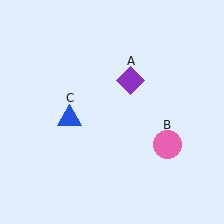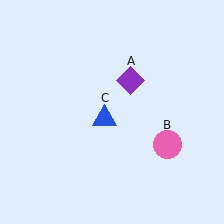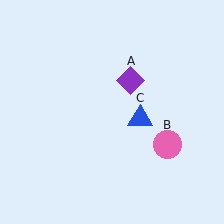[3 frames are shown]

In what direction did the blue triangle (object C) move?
The blue triangle (object C) moved right.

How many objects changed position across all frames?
1 object changed position: blue triangle (object C).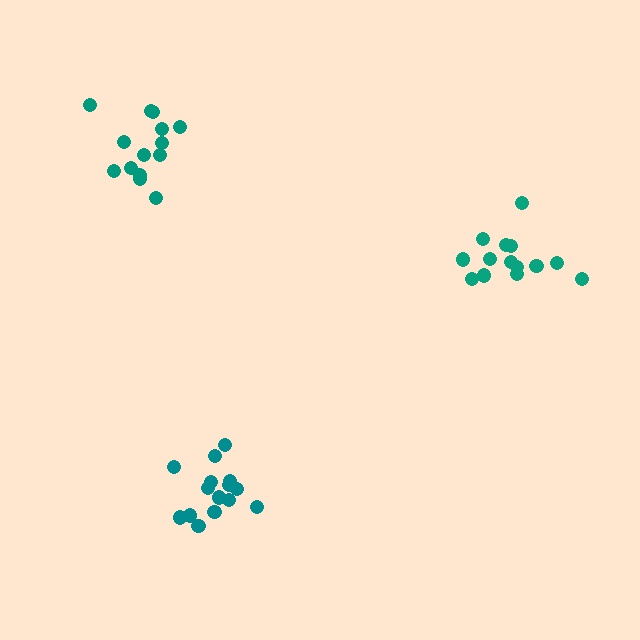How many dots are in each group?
Group 1: 15 dots, Group 2: 14 dots, Group 3: 14 dots (43 total).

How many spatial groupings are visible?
There are 3 spatial groupings.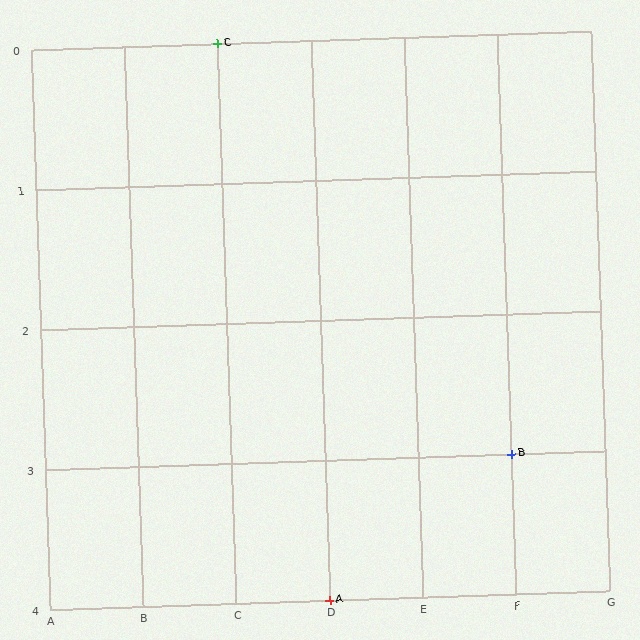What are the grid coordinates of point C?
Point C is at grid coordinates (C, 0).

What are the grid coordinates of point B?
Point B is at grid coordinates (F, 3).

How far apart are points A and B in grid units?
Points A and B are 2 columns and 1 row apart (about 2.2 grid units diagonally).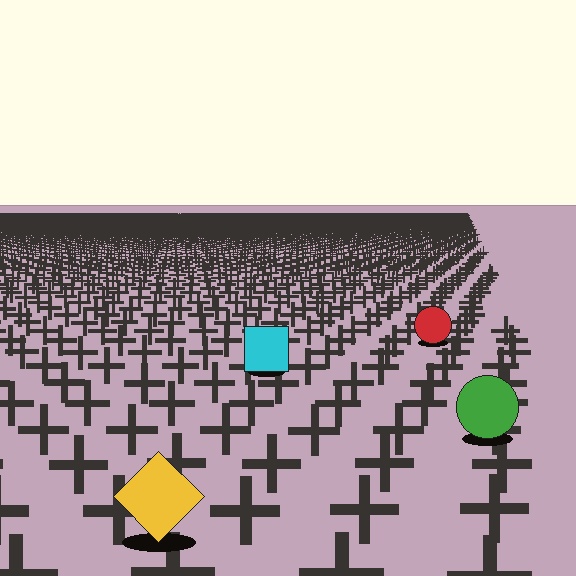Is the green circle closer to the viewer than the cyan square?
Yes. The green circle is closer — you can tell from the texture gradient: the ground texture is coarser near it.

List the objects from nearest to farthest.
From nearest to farthest: the yellow diamond, the green circle, the cyan square, the red circle.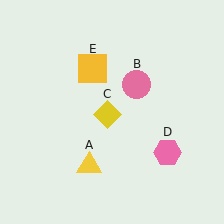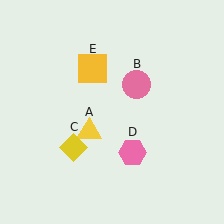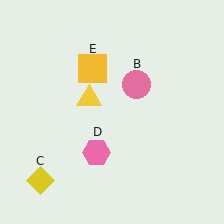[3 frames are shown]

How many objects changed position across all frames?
3 objects changed position: yellow triangle (object A), yellow diamond (object C), pink hexagon (object D).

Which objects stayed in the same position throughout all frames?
Pink circle (object B) and yellow square (object E) remained stationary.